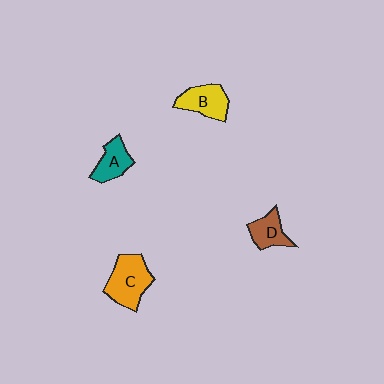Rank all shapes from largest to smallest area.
From largest to smallest: C (orange), B (yellow), A (teal), D (brown).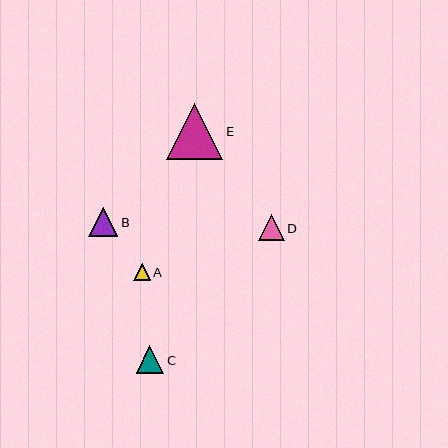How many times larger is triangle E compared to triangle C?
Triangle E is approximately 2.0 times the size of triangle C.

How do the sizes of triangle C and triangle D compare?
Triangle C and triangle D are approximately the same size.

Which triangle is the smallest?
Triangle A is the smallest with a size of approximately 17 pixels.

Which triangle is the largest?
Triangle E is the largest with a size of approximately 56 pixels.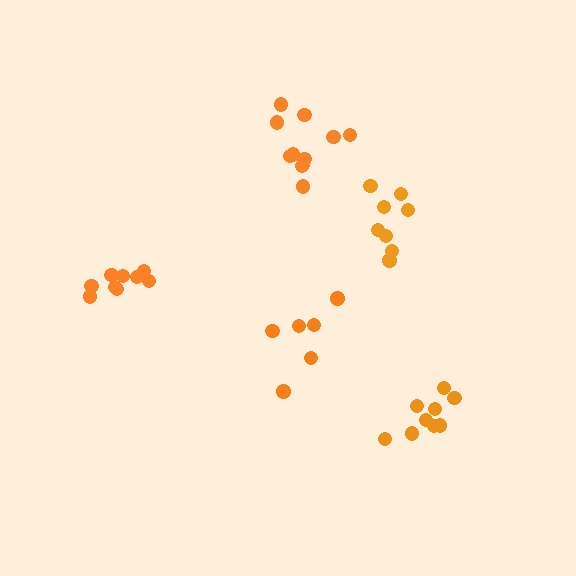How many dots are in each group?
Group 1: 6 dots, Group 2: 8 dots, Group 3: 11 dots, Group 4: 9 dots, Group 5: 9 dots (43 total).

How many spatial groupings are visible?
There are 5 spatial groupings.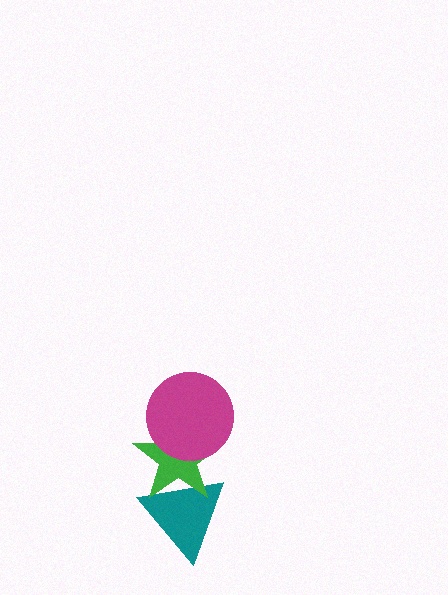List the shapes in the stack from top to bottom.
From top to bottom: the magenta circle, the green star, the teal triangle.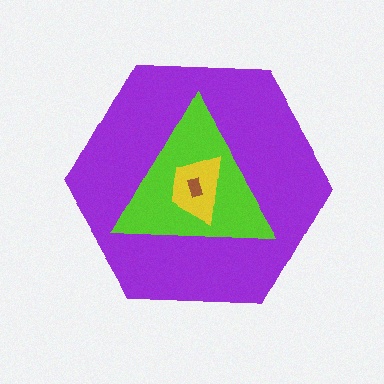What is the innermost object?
The brown rectangle.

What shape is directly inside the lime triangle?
The yellow trapezoid.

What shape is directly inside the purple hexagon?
The lime triangle.